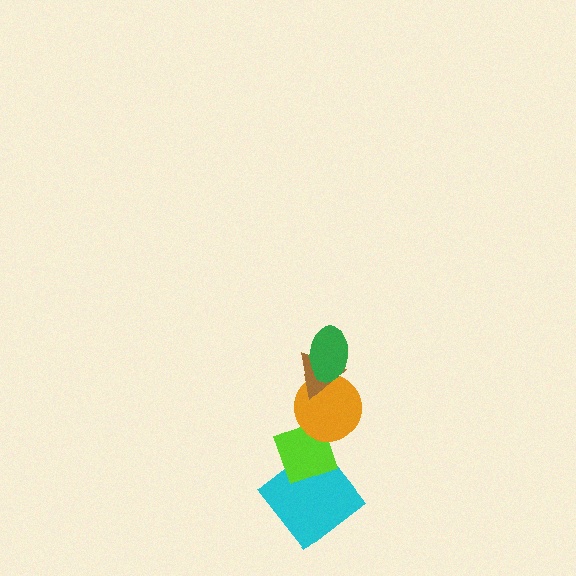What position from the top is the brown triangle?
The brown triangle is 2nd from the top.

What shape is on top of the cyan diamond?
The lime diamond is on top of the cyan diamond.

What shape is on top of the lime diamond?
The orange circle is on top of the lime diamond.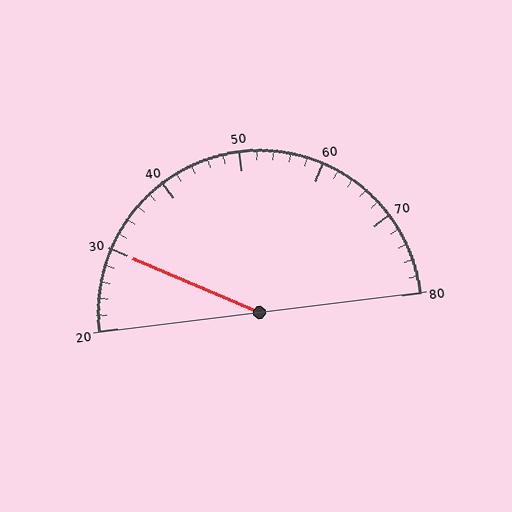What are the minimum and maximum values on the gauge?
The gauge ranges from 20 to 80.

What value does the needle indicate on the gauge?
The needle indicates approximately 30.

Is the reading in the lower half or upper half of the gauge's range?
The reading is in the lower half of the range (20 to 80).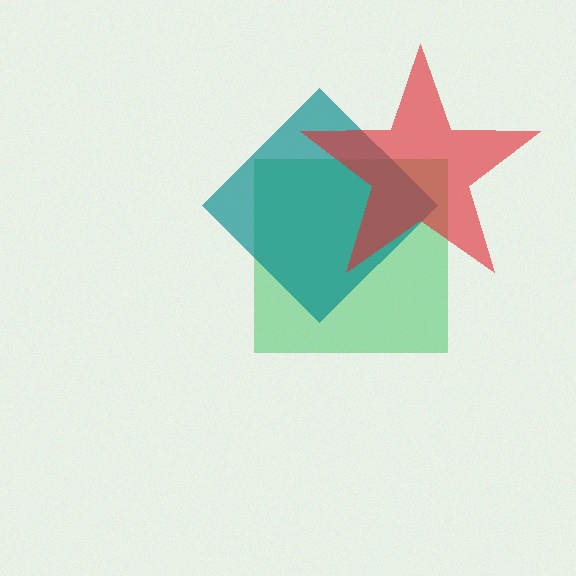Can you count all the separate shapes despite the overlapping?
Yes, there are 3 separate shapes.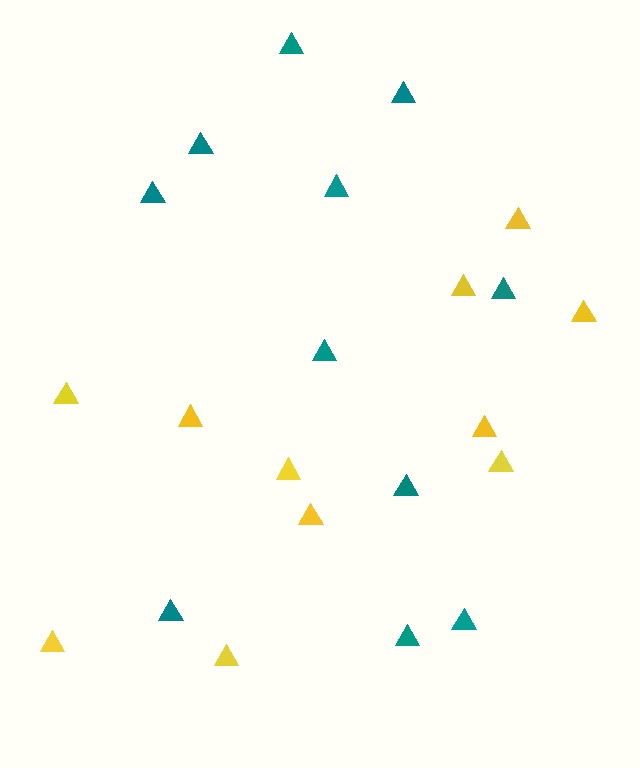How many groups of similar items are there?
There are 2 groups: one group of teal triangles (11) and one group of yellow triangles (11).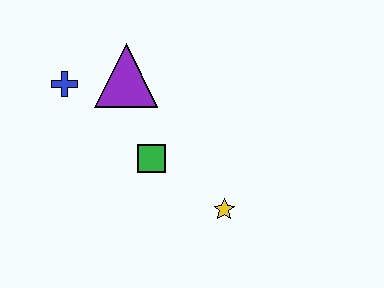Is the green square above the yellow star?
Yes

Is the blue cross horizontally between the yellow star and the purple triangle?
No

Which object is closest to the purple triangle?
The blue cross is closest to the purple triangle.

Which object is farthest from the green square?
The blue cross is farthest from the green square.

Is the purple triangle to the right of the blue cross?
Yes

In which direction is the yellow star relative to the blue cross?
The yellow star is to the right of the blue cross.